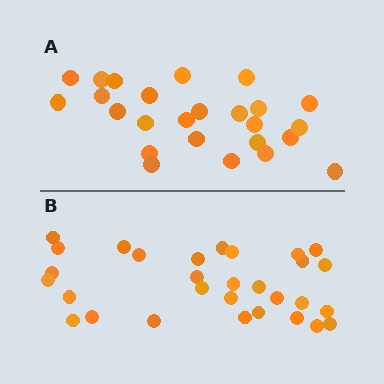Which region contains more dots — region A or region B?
Region B (the bottom region) has more dots.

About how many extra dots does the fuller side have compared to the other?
Region B has about 5 more dots than region A.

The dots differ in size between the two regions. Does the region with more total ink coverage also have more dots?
No. Region A has more total ink coverage because its dots are larger, but region B actually contains more individual dots. Total area can be misleading — the number of items is what matters here.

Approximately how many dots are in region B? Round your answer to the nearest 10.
About 30 dots.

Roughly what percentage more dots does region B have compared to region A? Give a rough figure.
About 20% more.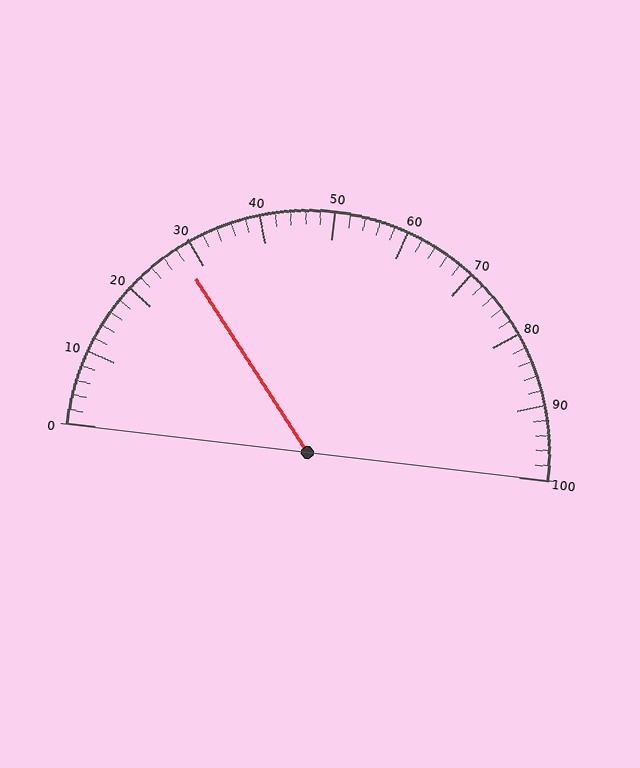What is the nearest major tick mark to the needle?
The nearest major tick mark is 30.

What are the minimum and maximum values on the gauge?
The gauge ranges from 0 to 100.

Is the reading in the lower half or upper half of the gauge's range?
The reading is in the lower half of the range (0 to 100).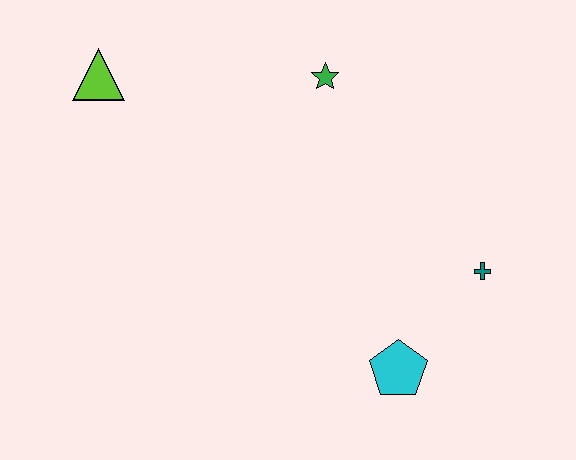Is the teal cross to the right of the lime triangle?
Yes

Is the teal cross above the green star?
No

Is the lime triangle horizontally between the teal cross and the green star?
No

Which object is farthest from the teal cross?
The lime triangle is farthest from the teal cross.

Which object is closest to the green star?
The lime triangle is closest to the green star.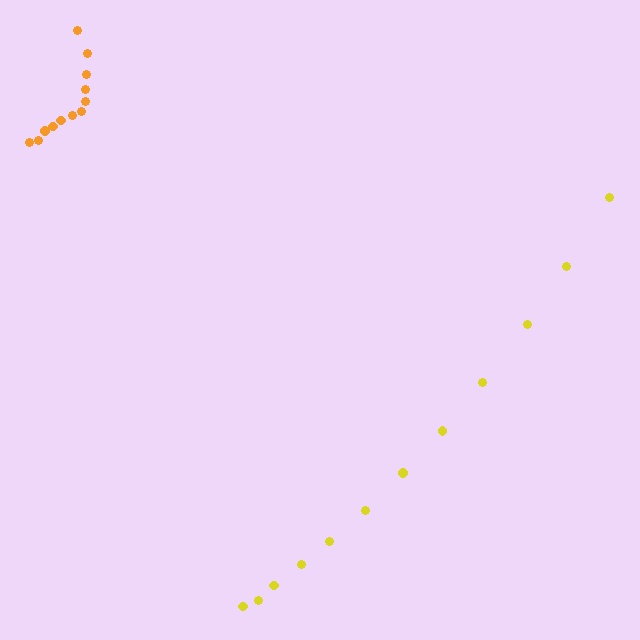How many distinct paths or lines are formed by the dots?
There are 2 distinct paths.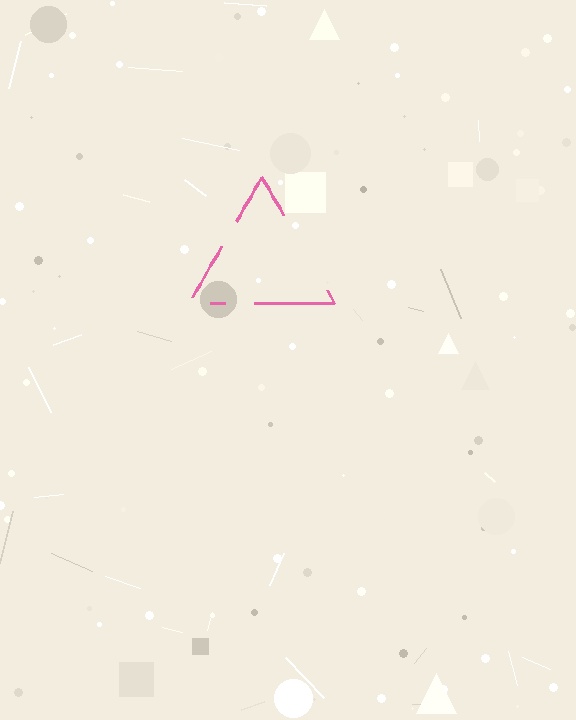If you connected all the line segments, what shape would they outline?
They would outline a triangle.